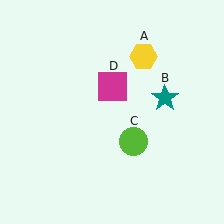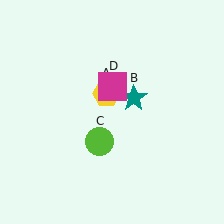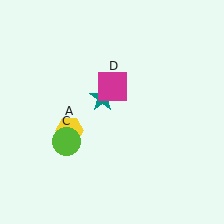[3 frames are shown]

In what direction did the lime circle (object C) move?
The lime circle (object C) moved left.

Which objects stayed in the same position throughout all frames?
Magenta square (object D) remained stationary.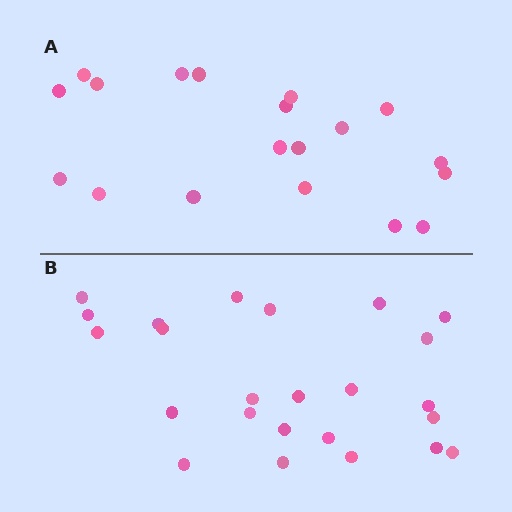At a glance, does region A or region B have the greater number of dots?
Region B (the bottom region) has more dots.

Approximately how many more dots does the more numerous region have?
Region B has about 5 more dots than region A.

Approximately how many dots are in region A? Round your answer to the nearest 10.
About 20 dots. (The exact count is 19, which rounds to 20.)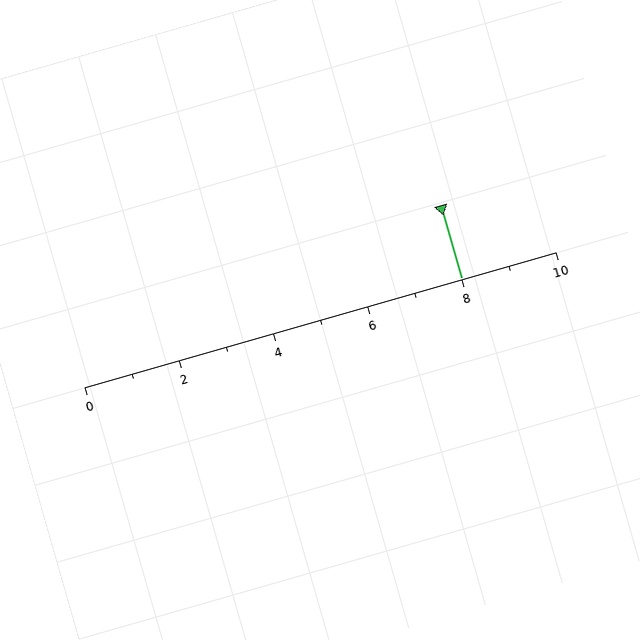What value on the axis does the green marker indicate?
The marker indicates approximately 8.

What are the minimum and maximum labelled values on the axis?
The axis runs from 0 to 10.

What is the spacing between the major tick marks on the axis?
The major ticks are spaced 2 apart.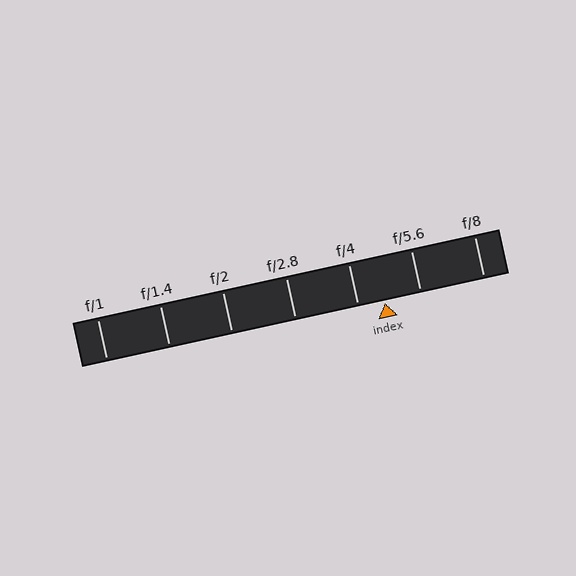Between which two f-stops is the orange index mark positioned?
The index mark is between f/4 and f/5.6.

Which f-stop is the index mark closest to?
The index mark is closest to f/4.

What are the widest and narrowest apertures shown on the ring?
The widest aperture shown is f/1 and the narrowest is f/8.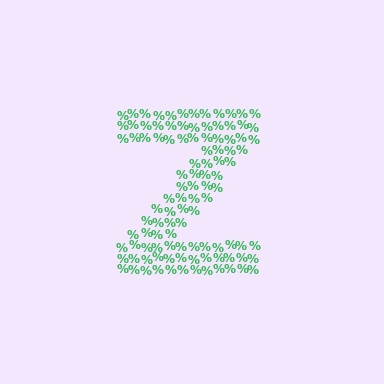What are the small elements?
The small elements are percent signs.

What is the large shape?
The large shape is the letter Z.